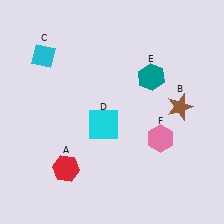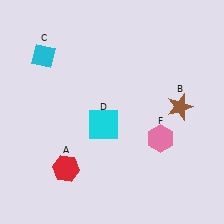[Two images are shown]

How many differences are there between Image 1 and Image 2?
There is 1 difference between the two images.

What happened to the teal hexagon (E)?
The teal hexagon (E) was removed in Image 2. It was in the top-right area of Image 1.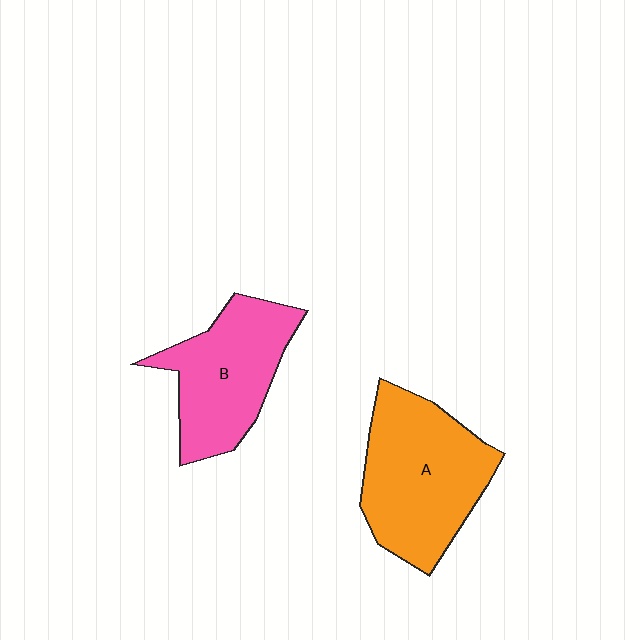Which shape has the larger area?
Shape A (orange).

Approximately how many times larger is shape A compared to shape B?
Approximately 1.2 times.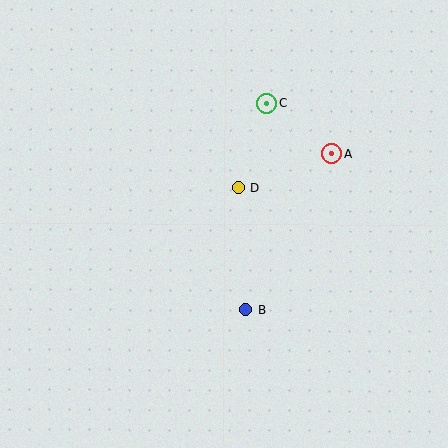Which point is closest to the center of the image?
Point D at (238, 188) is closest to the center.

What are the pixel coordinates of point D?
Point D is at (238, 188).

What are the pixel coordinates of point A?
Point A is at (332, 154).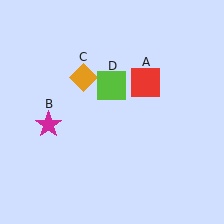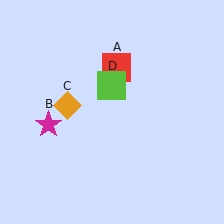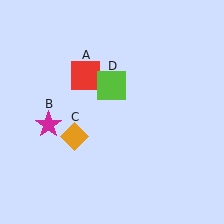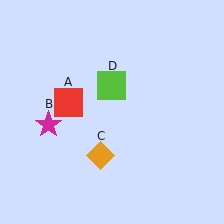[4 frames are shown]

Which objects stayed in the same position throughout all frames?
Magenta star (object B) and lime square (object D) remained stationary.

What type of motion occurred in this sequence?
The red square (object A), orange diamond (object C) rotated counterclockwise around the center of the scene.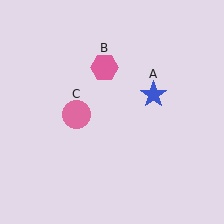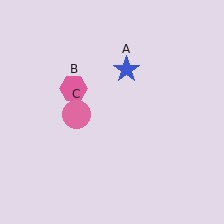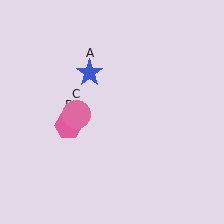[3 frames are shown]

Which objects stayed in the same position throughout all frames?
Pink circle (object C) remained stationary.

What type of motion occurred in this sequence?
The blue star (object A), pink hexagon (object B) rotated counterclockwise around the center of the scene.